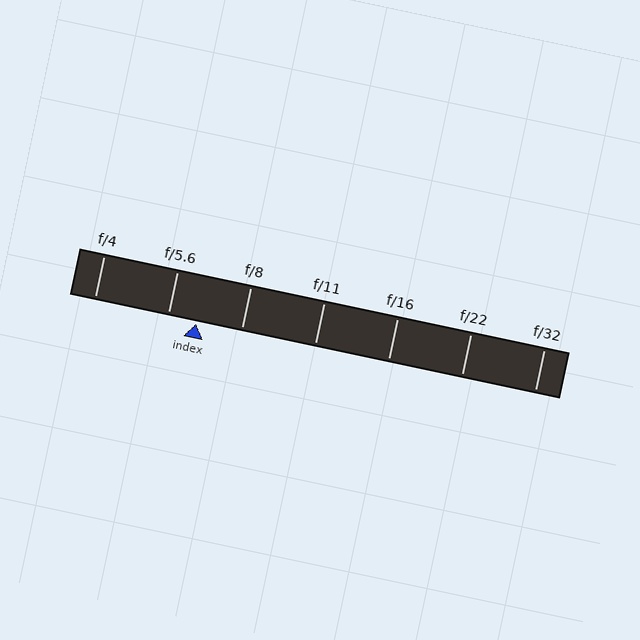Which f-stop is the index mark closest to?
The index mark is closest to f/5.6.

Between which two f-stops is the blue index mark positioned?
The index mark is between f/5.6 and f/8.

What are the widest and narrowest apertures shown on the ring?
The widest aperture shown is f/4 and the narrowest is f/32.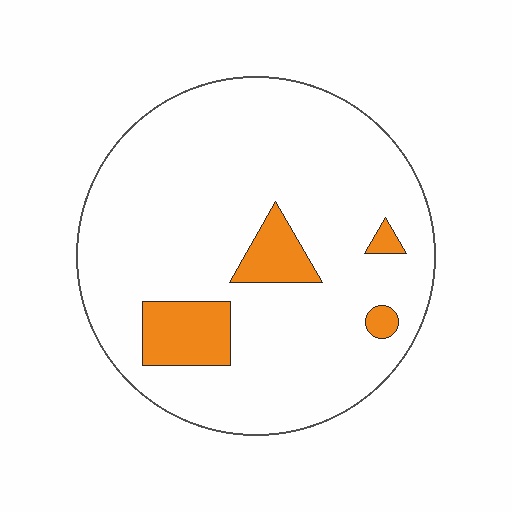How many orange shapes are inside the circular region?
4.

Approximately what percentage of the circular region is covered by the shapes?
Approximately 10%.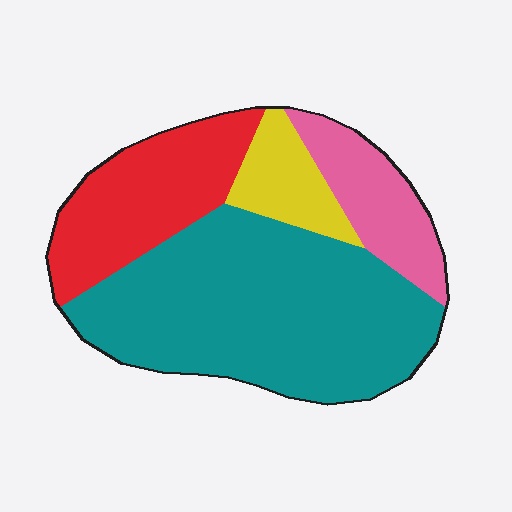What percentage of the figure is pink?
Pink takes up about one eighth (1/8) of the figure.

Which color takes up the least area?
Yellow, at roughly 10%.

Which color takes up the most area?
Teal, at roughly 55%.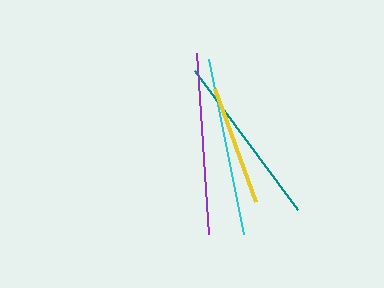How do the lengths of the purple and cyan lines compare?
The purple and cyan lines are approximately the same length.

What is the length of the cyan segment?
The cyan segment is approximately 178 pixels long.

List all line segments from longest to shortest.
From longest to shortest: purple, cyan, teal, yellow.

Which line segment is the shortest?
The yellow line is the shortest at approximately 120 pixels.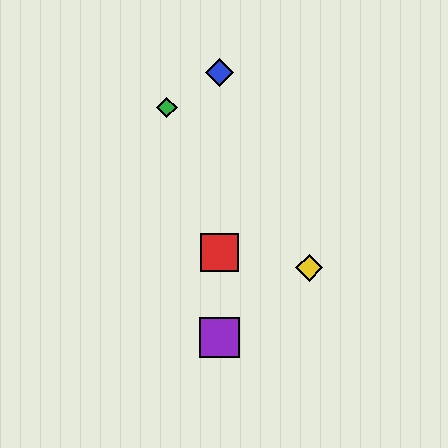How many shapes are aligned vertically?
3 shapes (the red square, the blue diamond, the purple square) are aligned vertically.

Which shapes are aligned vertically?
The red square, the blue diamond, the purple square are aligned vertically.